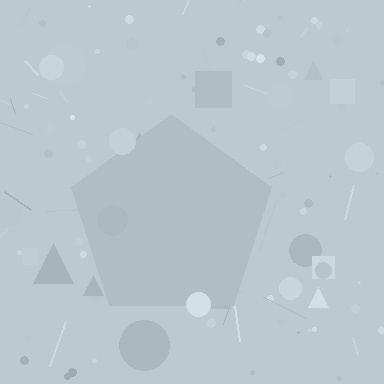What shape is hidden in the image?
A pentagon is hidden in the image.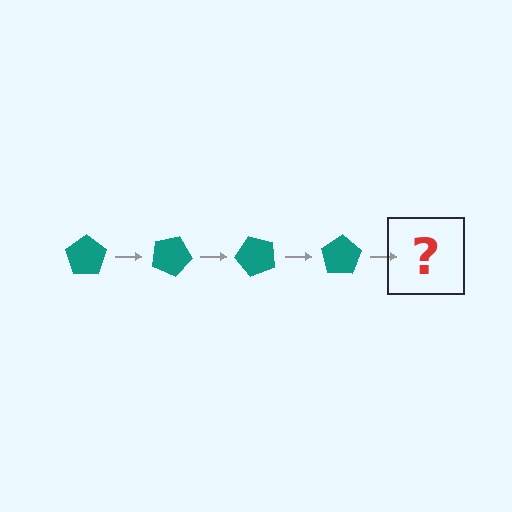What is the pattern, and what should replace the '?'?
The pattern is that the pentagon rotates 25 degrees each step. The '?' should be a teal pentagon rotated 100 degrees.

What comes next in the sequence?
The next element should be a teal pentagon rotated 100 degrees.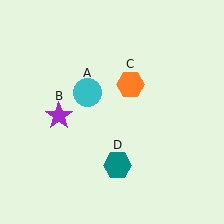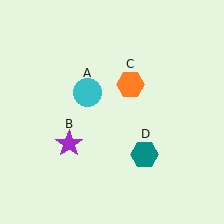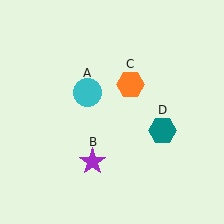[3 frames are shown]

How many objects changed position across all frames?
2 objects changed position: purple star (object B), teal hexagon (object D).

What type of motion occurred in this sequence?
The purple star (object B), teal hexagon (object D) rotated counterclockwise around the center of the scene.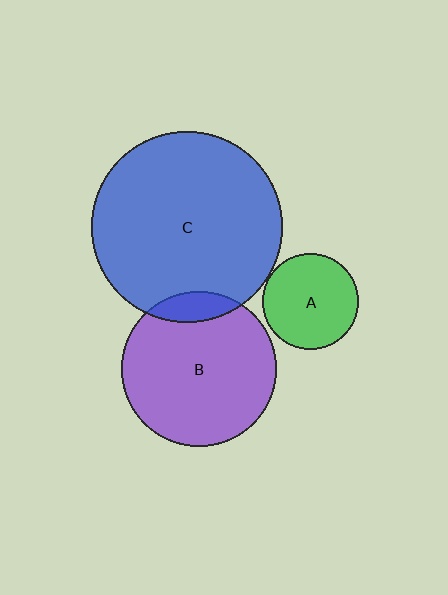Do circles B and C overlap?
Yes.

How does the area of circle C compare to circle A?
Approximately 4.0 times.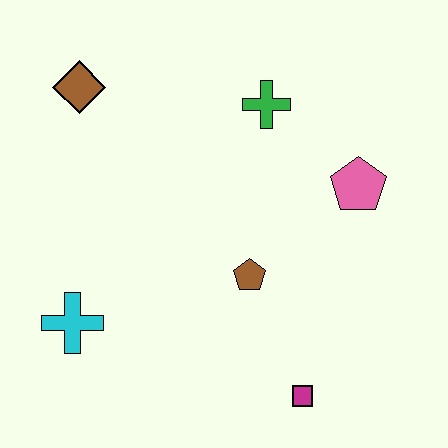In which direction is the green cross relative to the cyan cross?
The green cross is above the cyan cross.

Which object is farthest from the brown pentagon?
The brown diamond is farthest from the brown pentagon.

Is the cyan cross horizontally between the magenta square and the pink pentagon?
No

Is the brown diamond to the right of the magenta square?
No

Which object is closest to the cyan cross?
The brown pentagon is closest to the cyan cross.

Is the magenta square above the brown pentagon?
No